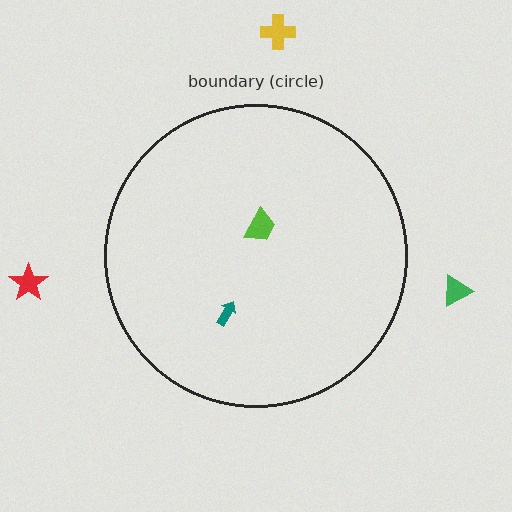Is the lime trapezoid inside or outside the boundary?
Inside.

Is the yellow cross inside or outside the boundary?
Outside.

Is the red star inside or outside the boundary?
Outside.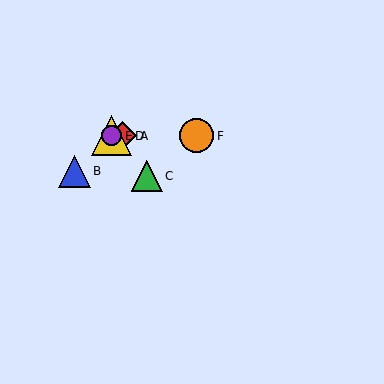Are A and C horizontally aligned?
No, A is at y≈136 and C is at y≈176.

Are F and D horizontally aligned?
Yes, both are at y≈136.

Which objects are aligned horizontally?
Objects A, D, E, F are aligned horizontally.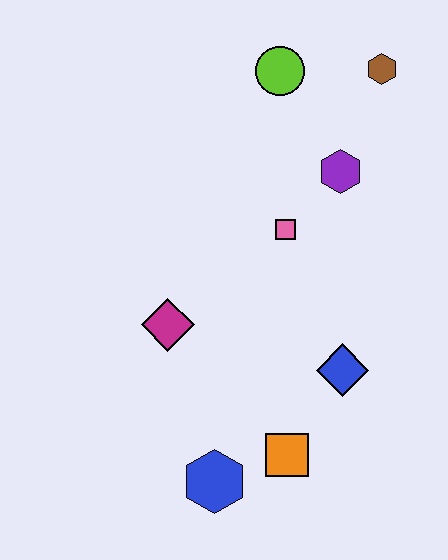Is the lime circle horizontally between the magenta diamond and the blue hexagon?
No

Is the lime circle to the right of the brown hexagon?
No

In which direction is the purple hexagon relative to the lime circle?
The purple hexagon is below the lime circle.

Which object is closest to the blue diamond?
The orange square is closest to the blue diamond.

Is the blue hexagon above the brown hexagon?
No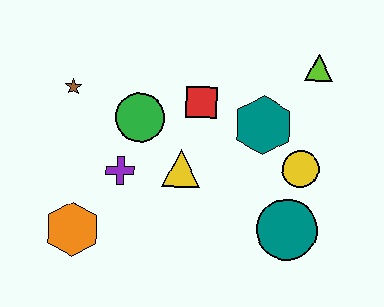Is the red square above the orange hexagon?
Yes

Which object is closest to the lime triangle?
The teal hexagon is closest to the lime triangle.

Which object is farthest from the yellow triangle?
The lime triangle is farthest from the yellow triangle.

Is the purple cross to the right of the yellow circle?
No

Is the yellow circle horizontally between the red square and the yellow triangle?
No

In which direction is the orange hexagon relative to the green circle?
The orange hexagon is below the green circle.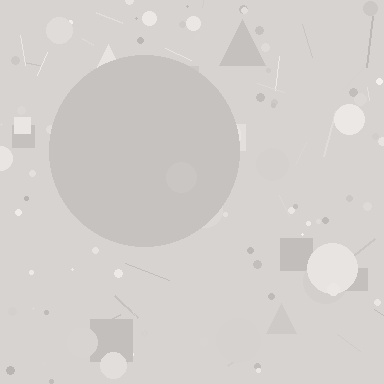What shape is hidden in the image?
A circle is hidden in the image.